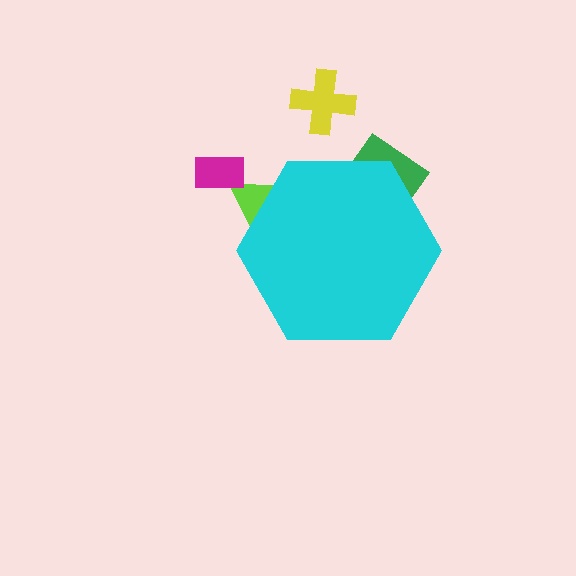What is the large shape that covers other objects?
A cyan hexagon.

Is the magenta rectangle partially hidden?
No, the magenta rectangle is fully visible.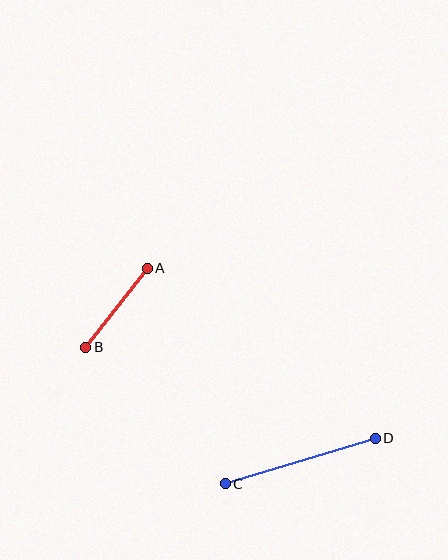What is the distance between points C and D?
The distance is approximately 157 pixels.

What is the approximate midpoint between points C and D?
The midpoint is at approximately (300, 461) pixels.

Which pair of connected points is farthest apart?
Points C and D are farthest apart.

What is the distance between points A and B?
The distance is approximately 100 pixels.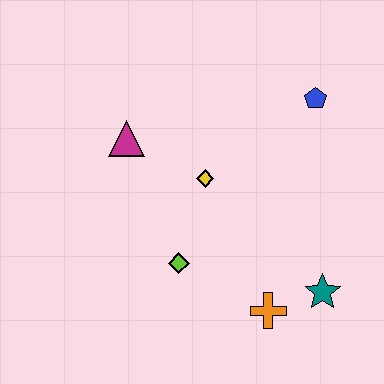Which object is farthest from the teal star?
The magenta triangle is farthest from the teal star.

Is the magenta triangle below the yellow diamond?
No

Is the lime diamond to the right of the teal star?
No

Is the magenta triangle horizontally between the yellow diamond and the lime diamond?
No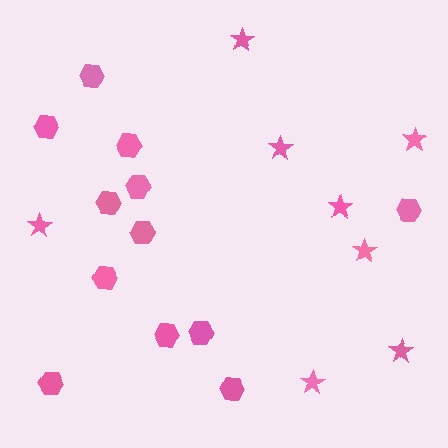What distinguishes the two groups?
There are 2 groups: one group of hexagons (12) and one group of stars (8).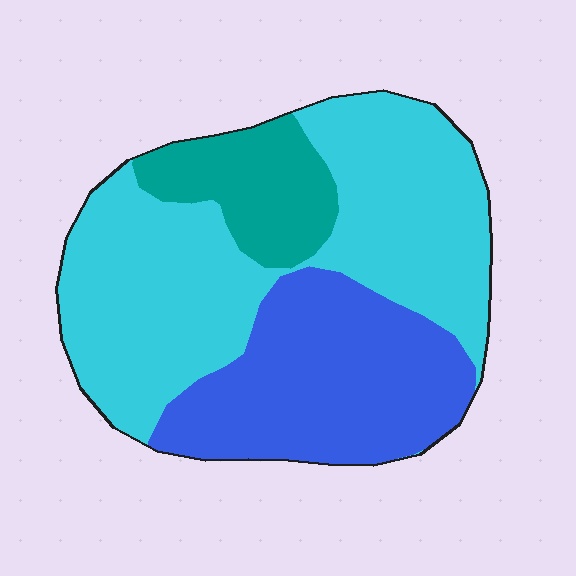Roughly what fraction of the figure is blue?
Blue takes up between a quarter and a half of the figure.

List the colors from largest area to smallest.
From largest to smallest: cyan, blue, teal.